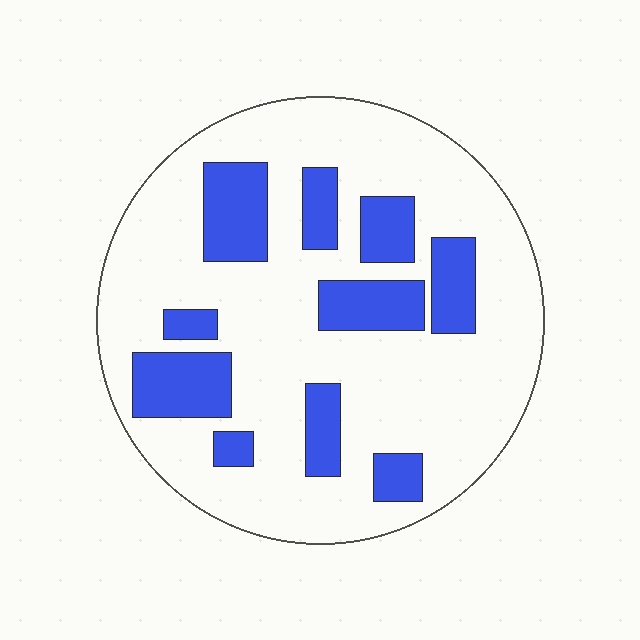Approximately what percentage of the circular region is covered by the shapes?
Approximately 25%.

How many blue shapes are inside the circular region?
10.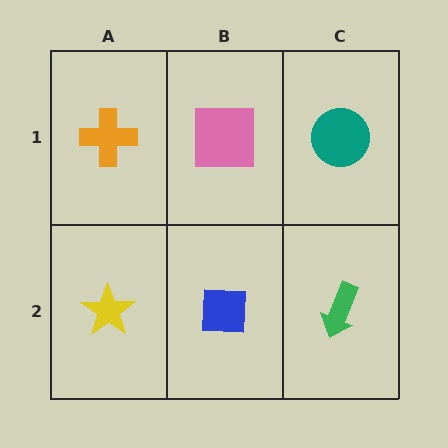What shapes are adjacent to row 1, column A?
A yellow star (row 2, column A), a pink square (row 1, column B).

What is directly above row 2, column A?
An orange cross.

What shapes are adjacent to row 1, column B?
A blue square (row 2, column B), an orange cross (row 1, column A), a teal circle (row 1, column C).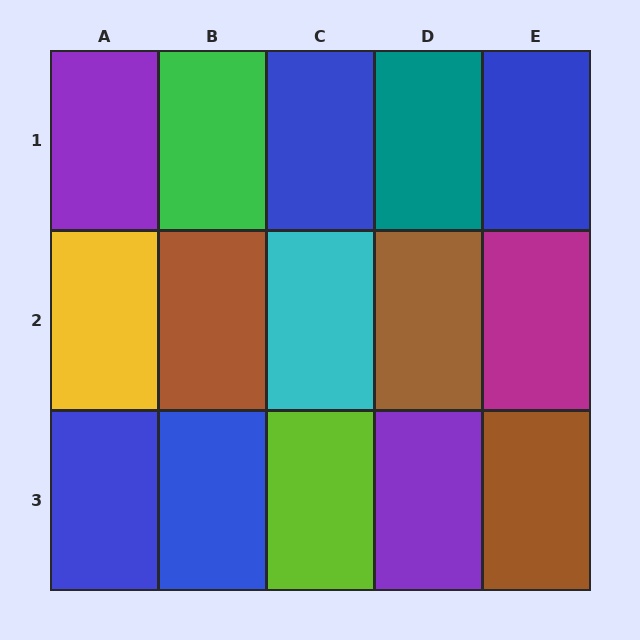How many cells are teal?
1 cell is teal.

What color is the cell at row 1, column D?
Teal.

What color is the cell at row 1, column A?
Purple.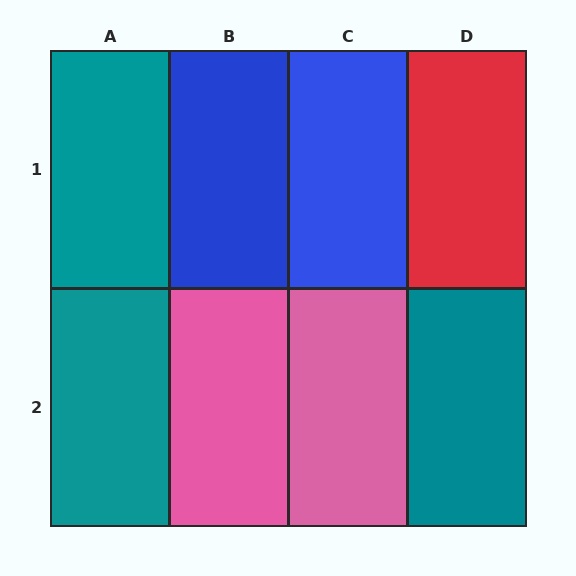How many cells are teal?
3 cells are teal.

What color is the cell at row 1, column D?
Red.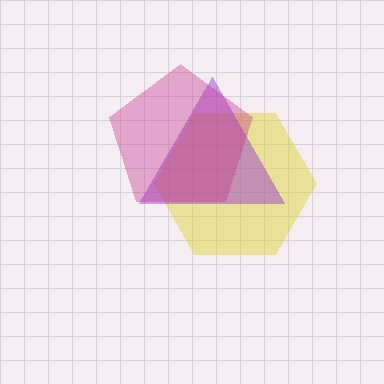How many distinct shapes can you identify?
There are 3 distinct shapes: a yellow hexagon, a purple triangle, a magenta pentagon.